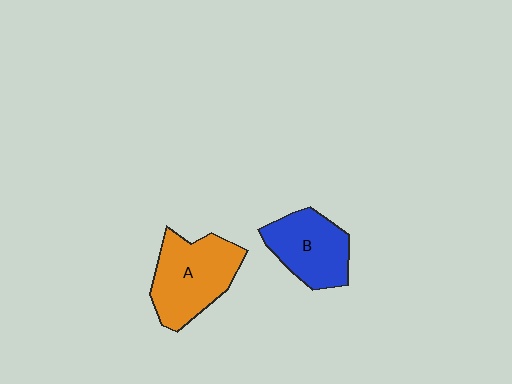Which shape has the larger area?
Shape A (orange).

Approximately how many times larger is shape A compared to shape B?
Approximately 1.2 times.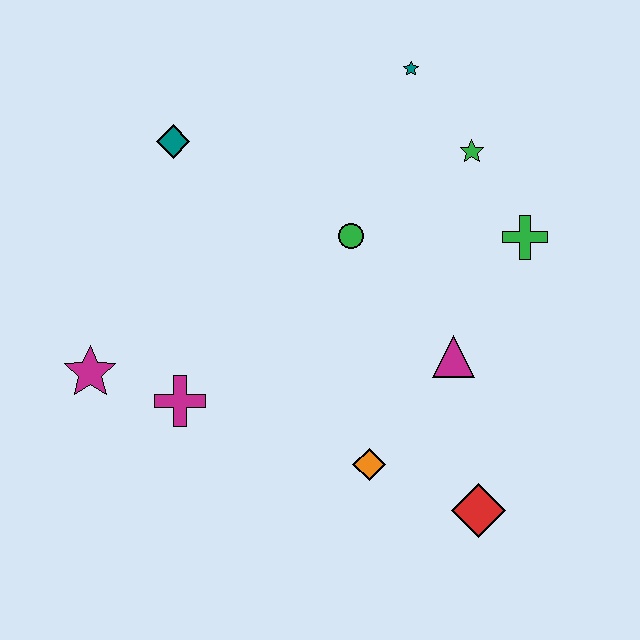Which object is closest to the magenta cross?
The magenta star is closest to the magenta cross.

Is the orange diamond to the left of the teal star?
Yes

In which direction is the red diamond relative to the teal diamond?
The red diamond is below the teal diamond.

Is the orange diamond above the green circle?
No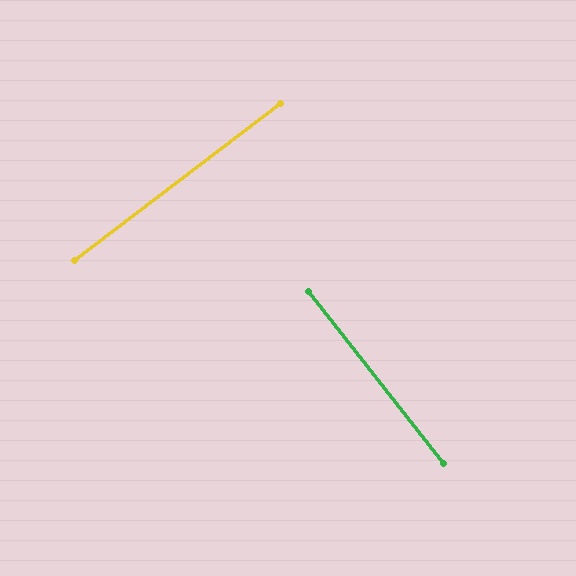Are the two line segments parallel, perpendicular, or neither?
Perpendicular — they meet at approximately 89°.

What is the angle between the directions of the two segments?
Approximately 89 degrees.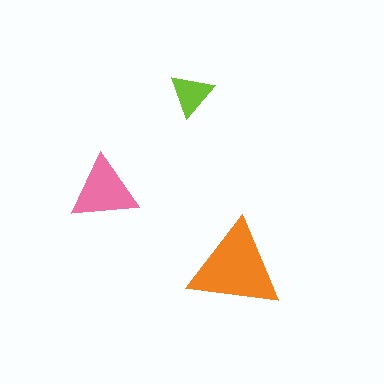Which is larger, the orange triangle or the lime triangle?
The orange one.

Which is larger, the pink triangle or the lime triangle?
The pink one.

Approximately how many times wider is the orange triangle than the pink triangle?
About 1.5 times wider.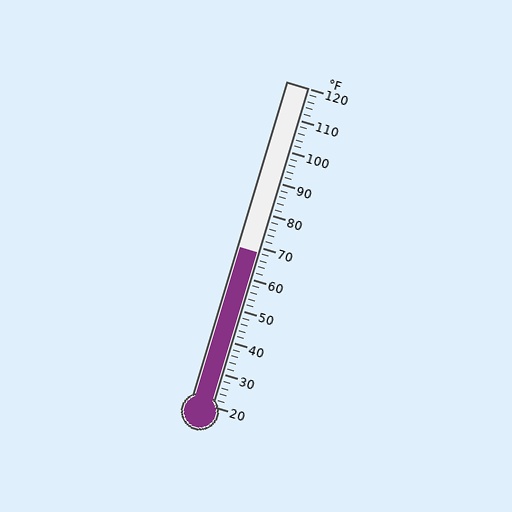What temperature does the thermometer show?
The thermometer shows approximately 68°F.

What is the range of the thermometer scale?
The thermometer scale ranges from 20°F to 120°F.